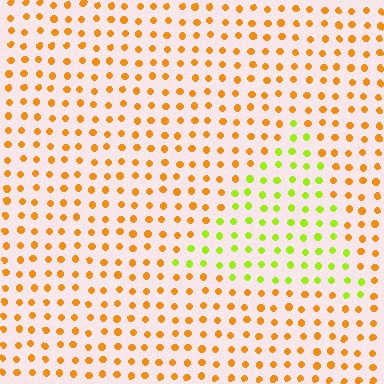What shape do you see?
I see a triangle.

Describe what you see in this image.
The image is filled with small orange elements in a uniform arrangement. A triangle-shaped region is visible where the elements are tinted to a slightly different hue, forming a subtle color boundary.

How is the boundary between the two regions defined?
The boundary is defined purely by a slight shift in hue (about 51 degrees). Spacing, size, and orientation are identical on both sides.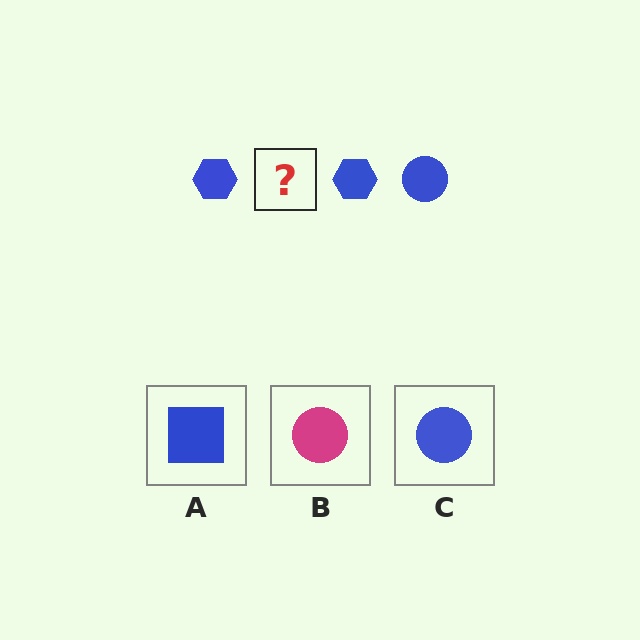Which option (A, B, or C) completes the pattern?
C.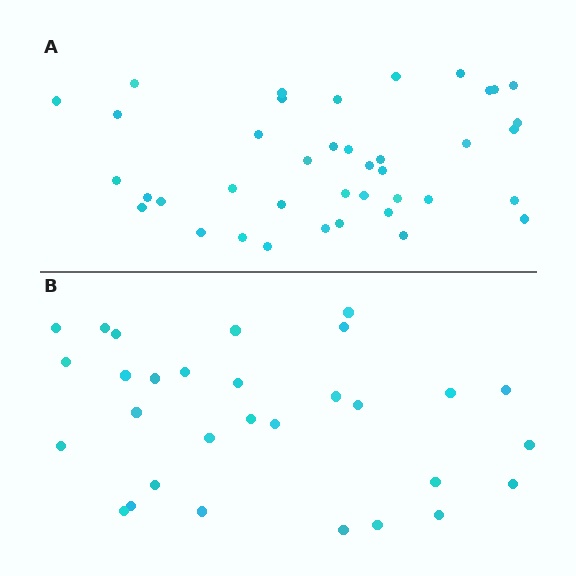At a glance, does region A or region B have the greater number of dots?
Region A (the top region) has more dots.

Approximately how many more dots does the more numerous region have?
Region A has roughly 10 or so more dots than region B.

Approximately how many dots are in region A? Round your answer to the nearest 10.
About 40 dots.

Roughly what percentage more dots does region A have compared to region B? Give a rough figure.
About 35% more.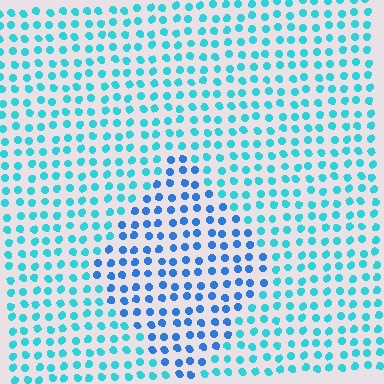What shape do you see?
I see a diamond.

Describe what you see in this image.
The image is filled with small cyan elements in a uniform arrangement. A diamond-shaped region is visible where the elements are tinted to a slightly different hue, forming a subtle color boundary.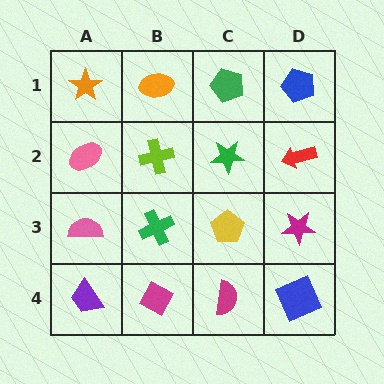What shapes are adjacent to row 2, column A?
An orange star (row 1, column A), a pink semicircle (row 3, column A), a lime cross (row 2, column B).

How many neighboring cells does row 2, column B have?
4.